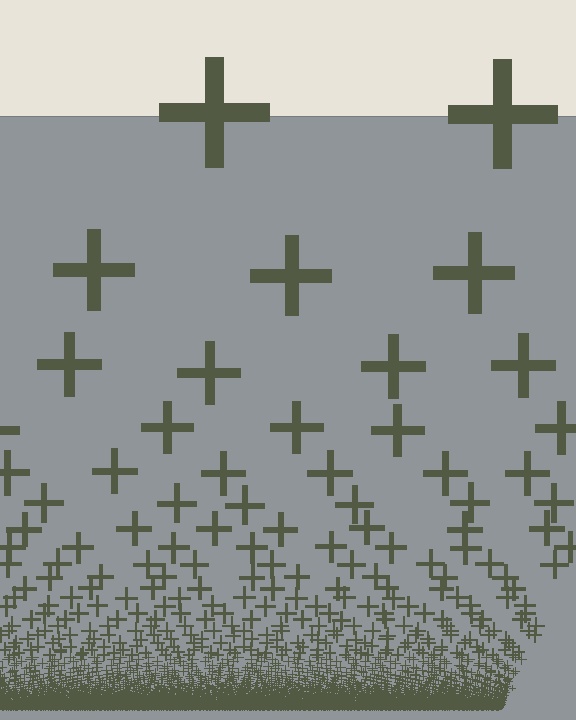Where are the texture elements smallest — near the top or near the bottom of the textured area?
Near the bottom.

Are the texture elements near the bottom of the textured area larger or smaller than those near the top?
Smaller. The gradient is inverted — elements near the bottom are smaller and denser.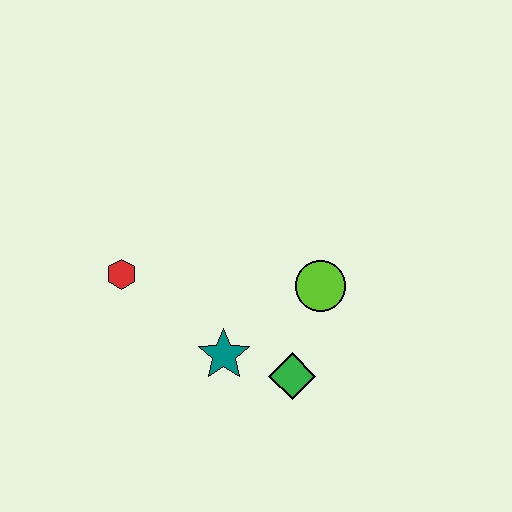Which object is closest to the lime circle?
The green diamond is closest to the lime circle.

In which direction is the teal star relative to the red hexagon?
The teal star is to the right of the red hexagon.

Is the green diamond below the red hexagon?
Yes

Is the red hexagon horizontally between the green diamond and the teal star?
No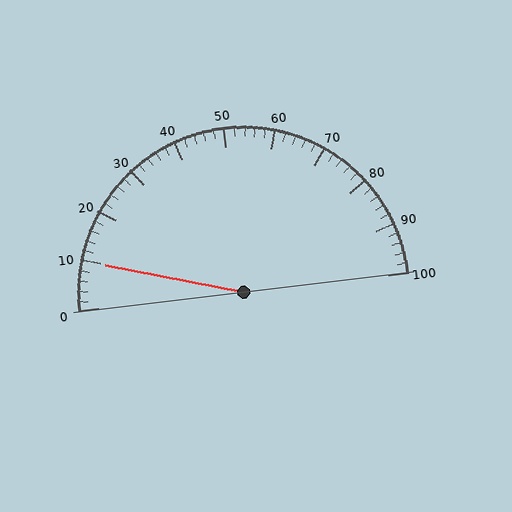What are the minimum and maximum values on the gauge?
The gauge ranges from 0 to 100.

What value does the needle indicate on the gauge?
The needle indicates approximately 10.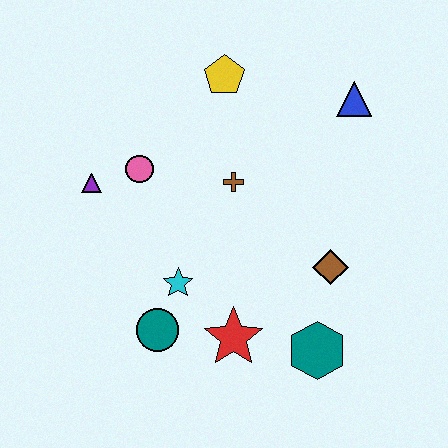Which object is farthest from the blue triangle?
The teal circle is farthest from the blue triangle.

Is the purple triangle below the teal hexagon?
No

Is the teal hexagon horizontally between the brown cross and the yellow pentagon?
No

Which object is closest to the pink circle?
The purple triangle is closest to the pink circle.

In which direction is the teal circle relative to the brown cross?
The teal circle is below the brown cross.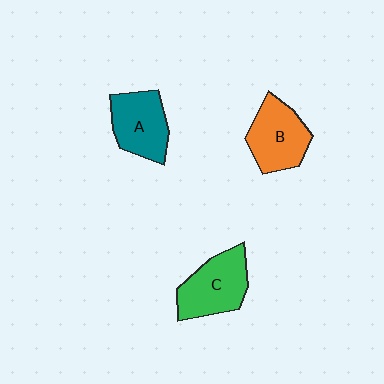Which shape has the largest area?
Shape C (green).